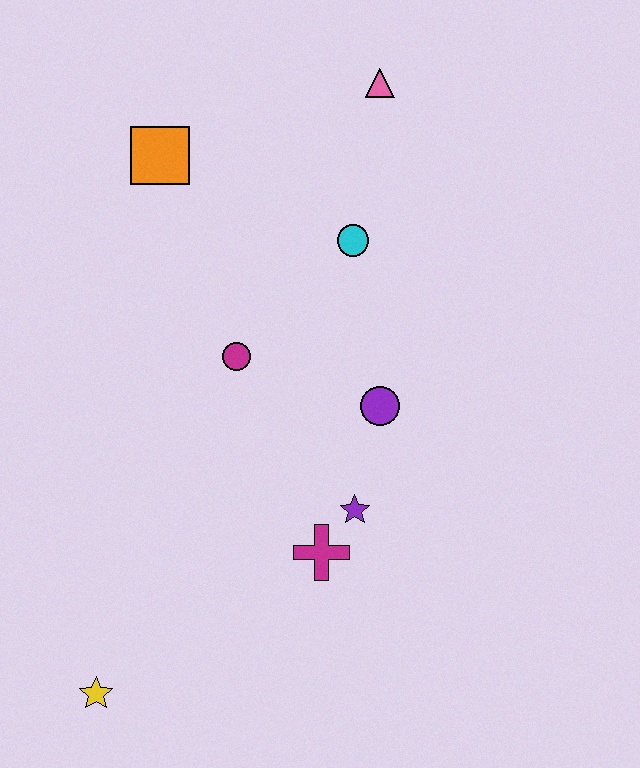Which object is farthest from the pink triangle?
The yellow star is farthest from the pink triangle.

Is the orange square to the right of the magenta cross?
No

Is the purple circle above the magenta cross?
Yes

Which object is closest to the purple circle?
The purple star is closest to the purple circle.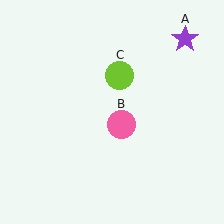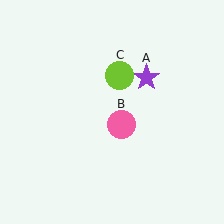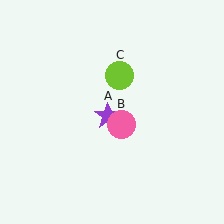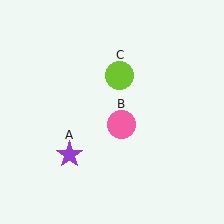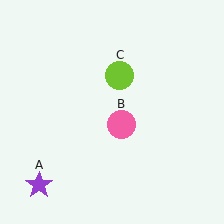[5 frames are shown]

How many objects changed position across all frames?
1 object changed position: purple star (object A).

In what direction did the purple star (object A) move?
The purple star (object A) moved down and to the left.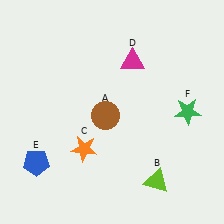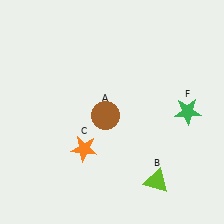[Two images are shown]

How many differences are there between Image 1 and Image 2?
There are 2 differences between the two images.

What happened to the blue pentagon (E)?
The blue pentagon (E) was removed in Image 2. It was in the bottom-left area of Image 1.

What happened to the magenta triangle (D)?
The magenta triangle (D) was removed in Image 2. It was in the top-right area of Image 1.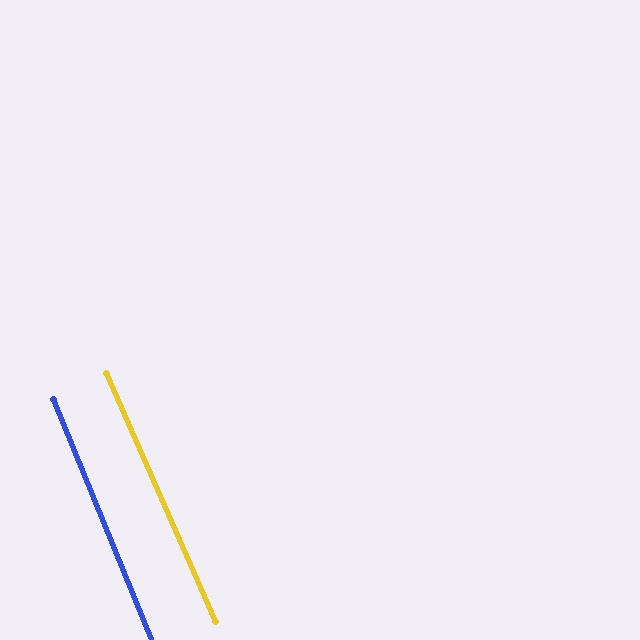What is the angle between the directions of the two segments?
Approximately 1 degree.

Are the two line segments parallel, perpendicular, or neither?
Parallel — their directions differ by only 1.5°.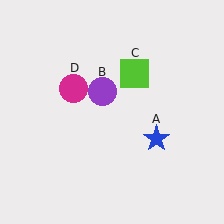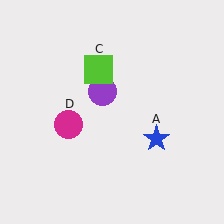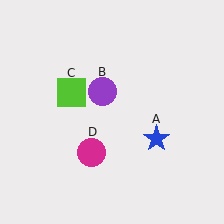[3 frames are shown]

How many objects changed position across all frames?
2 objects changed position: lime square (object C), magenta circle (object D).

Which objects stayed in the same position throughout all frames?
Blue star (object A) and purple circle (object B) remained stationary.